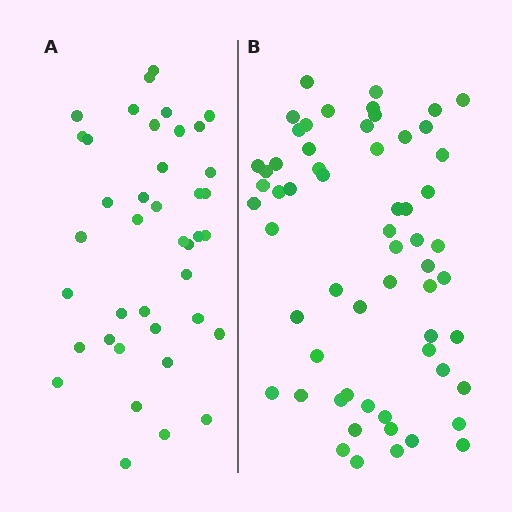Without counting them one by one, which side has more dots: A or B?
Region B (the right region) has more dots.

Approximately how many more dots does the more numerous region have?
Region B has approximately 20 more dots than region A.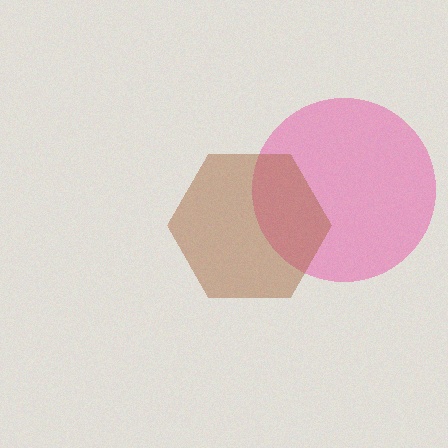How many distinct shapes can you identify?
There are 2 distinct shapes: a pink circle, a brown hexagon.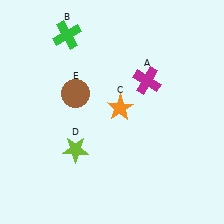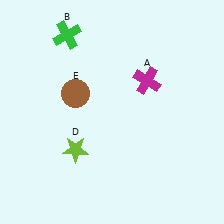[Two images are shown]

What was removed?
The orange star (C) was removed in Image 2.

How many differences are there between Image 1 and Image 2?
There is 1 difference between the two images.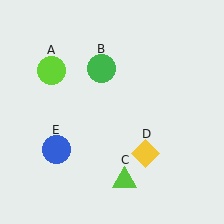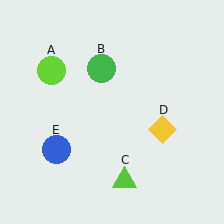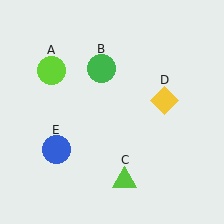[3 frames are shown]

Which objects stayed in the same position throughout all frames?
Lime circle (object A) and green circle (object B) and lime triangle (object C) and blue circle (object E) remained stationary.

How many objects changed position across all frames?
1 object changed position: yellow diamond (object D).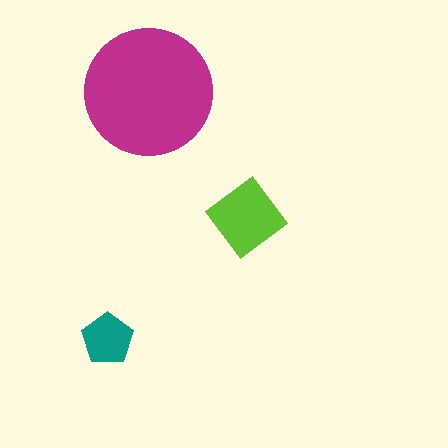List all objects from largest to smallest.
The magenta circle, the lime diamond, the teal pentagon.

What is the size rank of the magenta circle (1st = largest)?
1st.